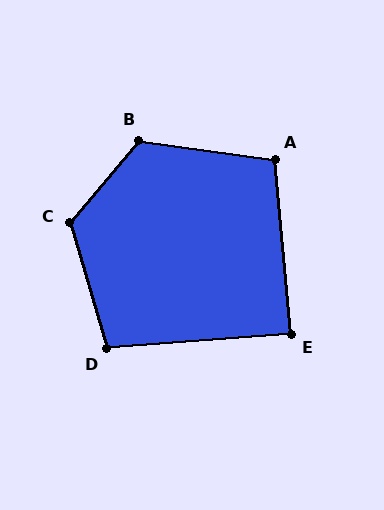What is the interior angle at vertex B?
Approximately 122 degrees (obtuse).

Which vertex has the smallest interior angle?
E, at approximately 89 degrees.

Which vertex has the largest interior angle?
C, at approximately 124 degrees.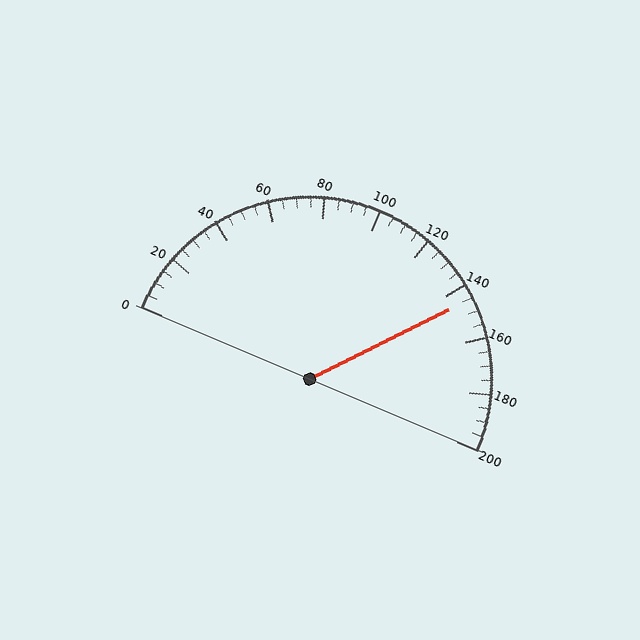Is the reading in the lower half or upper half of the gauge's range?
The reading is in the upper half of the range (0 to 200).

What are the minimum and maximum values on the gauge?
The gauge ranges from 0 to 200.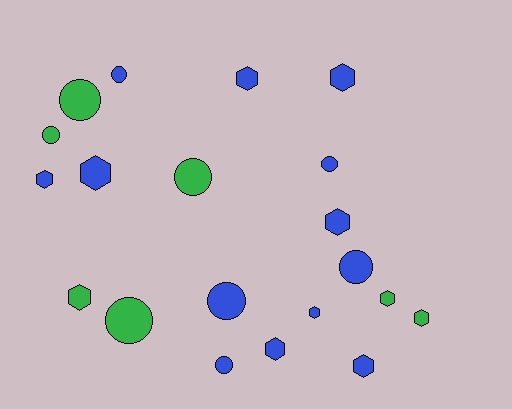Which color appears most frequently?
Blue, with 13 objects.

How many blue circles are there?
There are 5 blue circles.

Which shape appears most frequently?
Hexagon, with 11 objects.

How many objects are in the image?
There are 20 objects.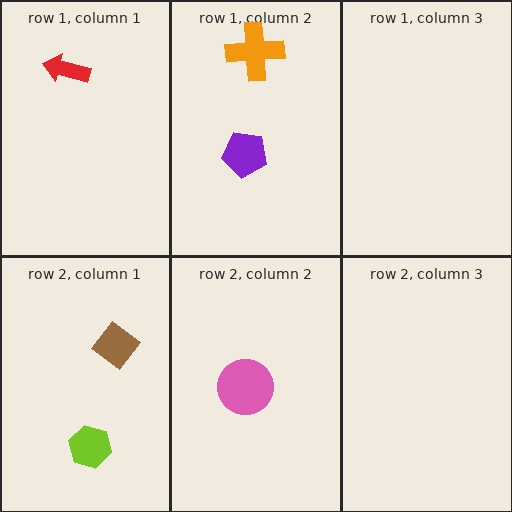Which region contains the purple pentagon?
The row 1, column 2 region.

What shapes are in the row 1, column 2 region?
The orange cross, the purple pentagon.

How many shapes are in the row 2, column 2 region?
1.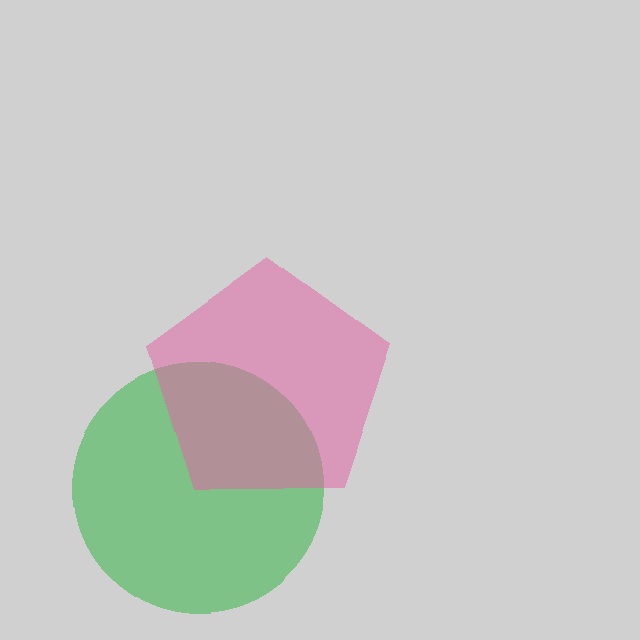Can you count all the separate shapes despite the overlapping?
Yes, there are 2 separate shapes.